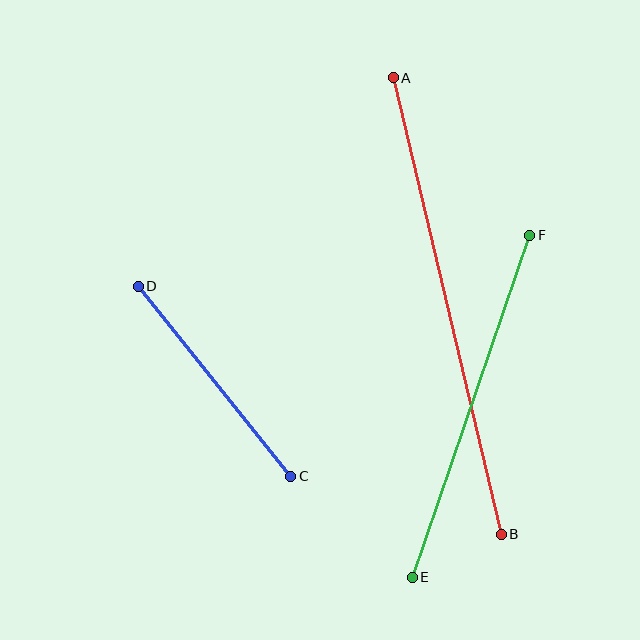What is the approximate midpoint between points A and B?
The midpoint is at approximately (447, 306) pixels.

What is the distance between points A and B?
The distance is approximately 469 pixels.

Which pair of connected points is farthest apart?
Points A and B are farthest apart.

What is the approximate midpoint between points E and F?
The midpoint is at approximately (471, 406) pixels.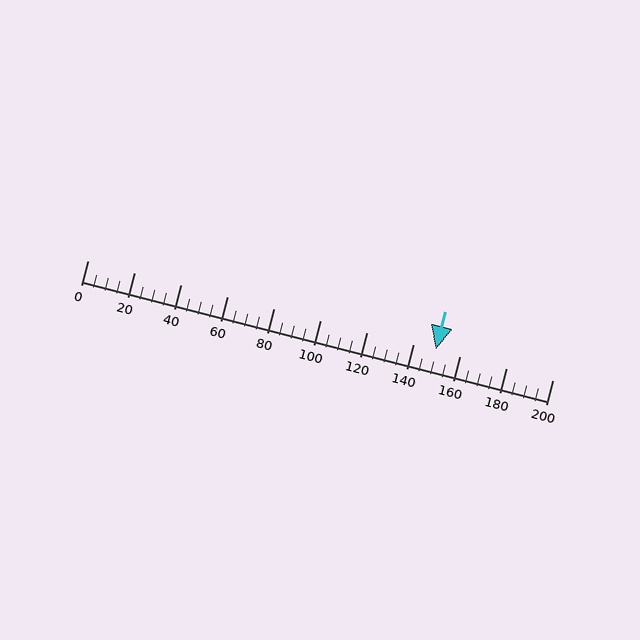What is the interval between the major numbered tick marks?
The major tick marks are spaced 20 units apart.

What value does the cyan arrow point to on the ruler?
The cyan arrow points to approximately 150.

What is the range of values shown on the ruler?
The ruler shows values from 0 to 200.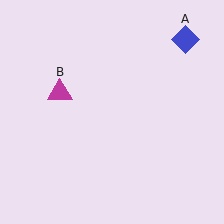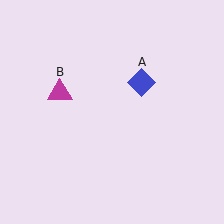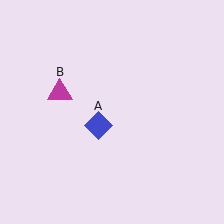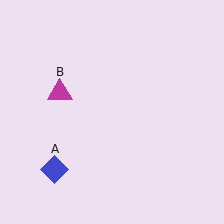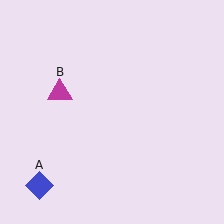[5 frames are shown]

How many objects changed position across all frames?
1 object changed position: blue diamond (object A).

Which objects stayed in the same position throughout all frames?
Magenta triangle (object B) remained stationary.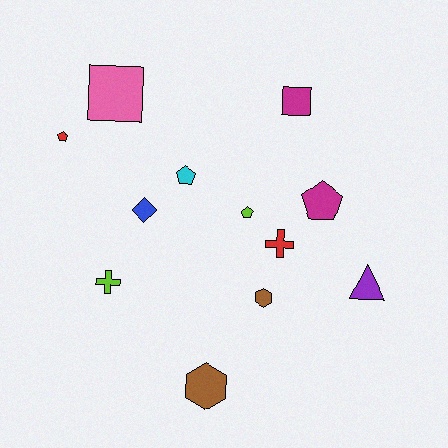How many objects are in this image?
There are 12 objects.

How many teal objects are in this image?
There are no teal objects.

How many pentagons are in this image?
There are 4 pentagons.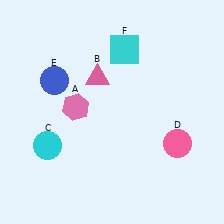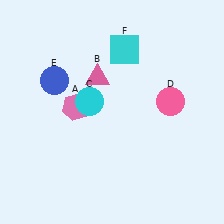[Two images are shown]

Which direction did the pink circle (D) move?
The pink circle (D) moved up.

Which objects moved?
The objects that moved are: the cyan circle (C), the pink circle (D).